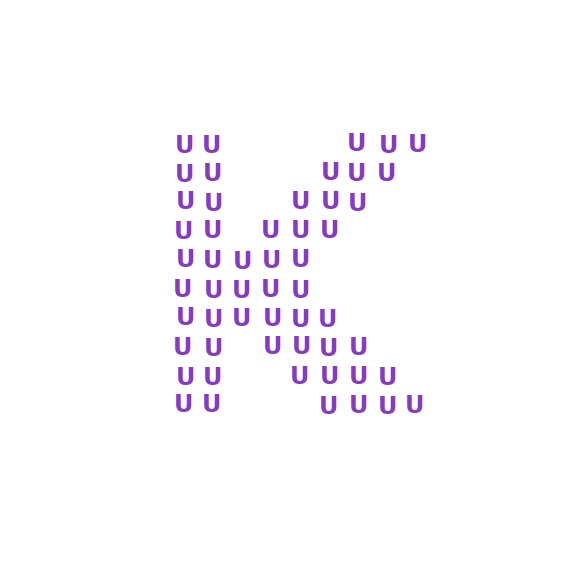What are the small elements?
The small elements are letter U's.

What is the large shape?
The large shape is the letter K.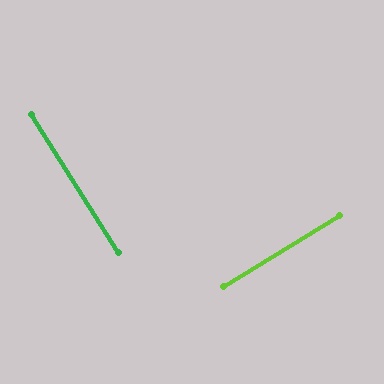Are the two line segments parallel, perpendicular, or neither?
Perpendicular — they meet at approximately 89°.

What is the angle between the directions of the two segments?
Approximately 89 degrees.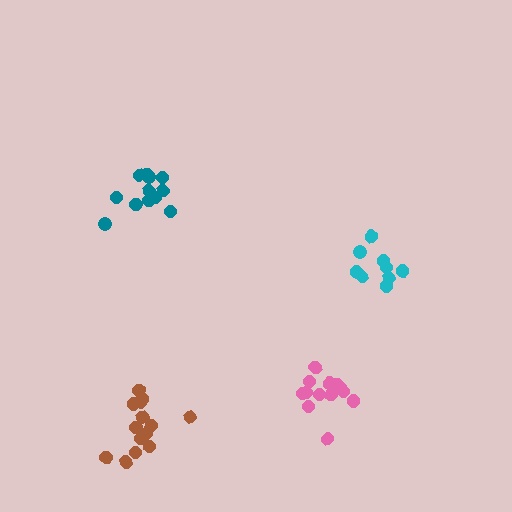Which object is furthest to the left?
The brown cluster is leftmost.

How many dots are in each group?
Group 1: 14 dots, Group 2: 9 dots, Group 3: 13 dots, Group 4: 12 dots (48 total).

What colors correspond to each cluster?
The clusters are colored: brown, cyan, pink, teal.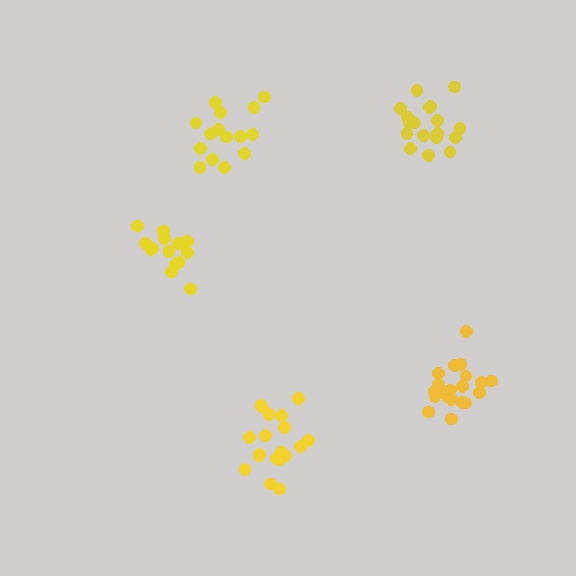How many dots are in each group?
Group 1: 15 dots, Group 2: 19 dots, Group 3: 19 dots, Group 4: 15 dots, Group 5: 21 dots (89 total).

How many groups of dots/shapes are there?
There are 5 groups.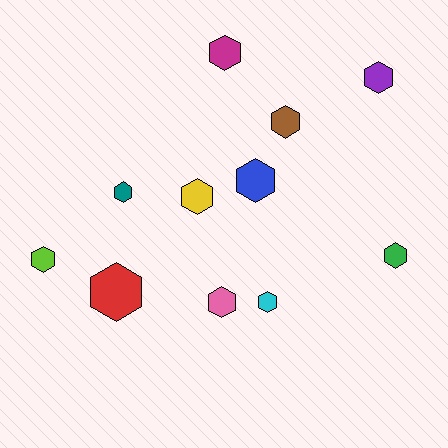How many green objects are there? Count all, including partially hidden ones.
There is 1 green object.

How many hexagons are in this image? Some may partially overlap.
There are 11 hexagons.